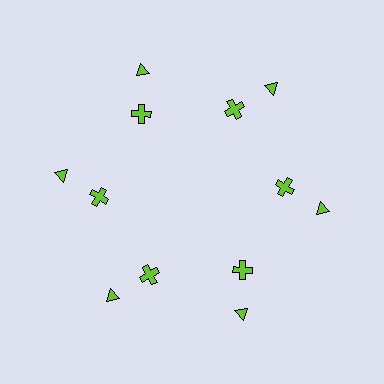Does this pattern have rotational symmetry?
Yes, this pattern has 6-fold rotational symmetry. It looks the same after rotating 60 degrees around the center.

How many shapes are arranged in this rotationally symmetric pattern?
There are 12 shapes, arranged in 6 groups of 2.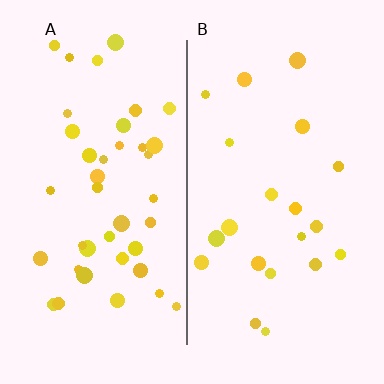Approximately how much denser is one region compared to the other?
Approximately 2.0× — region A over region B.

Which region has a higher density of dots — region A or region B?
A (the left).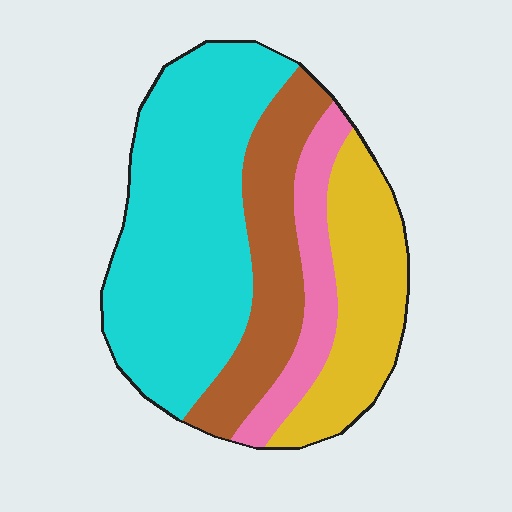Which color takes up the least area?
Pink, at roughly 10%.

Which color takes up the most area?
Cyan, at roughly 45%.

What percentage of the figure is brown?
Brown covers around 20% of the figure.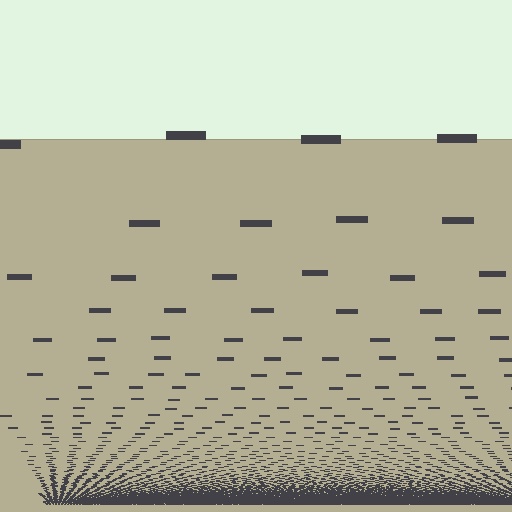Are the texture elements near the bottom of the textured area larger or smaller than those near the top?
Smaller. The gradient is inverted — elements near the bottom are smaller and denser.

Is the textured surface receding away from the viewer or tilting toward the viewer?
The surface appears to tilt toward the viewer. Texture elements get larger and sparser toward the top.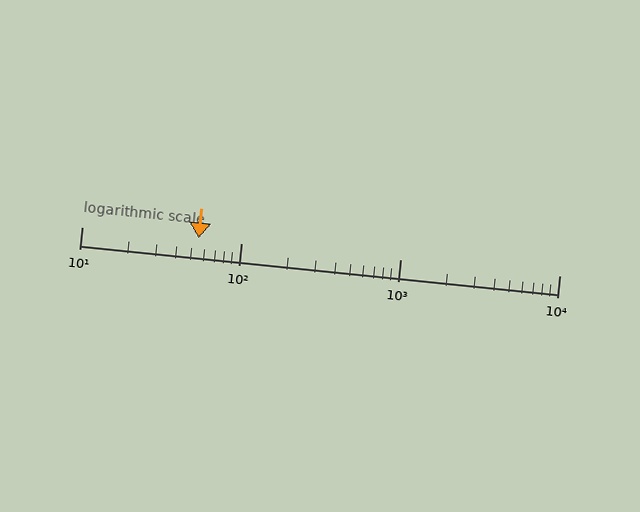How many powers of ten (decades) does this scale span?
The scale spans 3 decades, from 10 to 10000.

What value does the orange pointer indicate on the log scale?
The pointer indicates approximately 54.